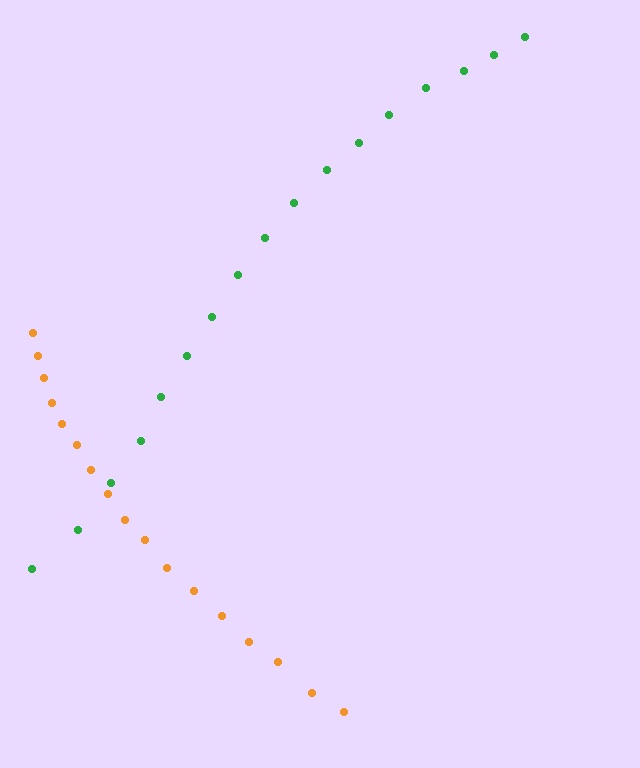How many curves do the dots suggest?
There are 2 distinct paths.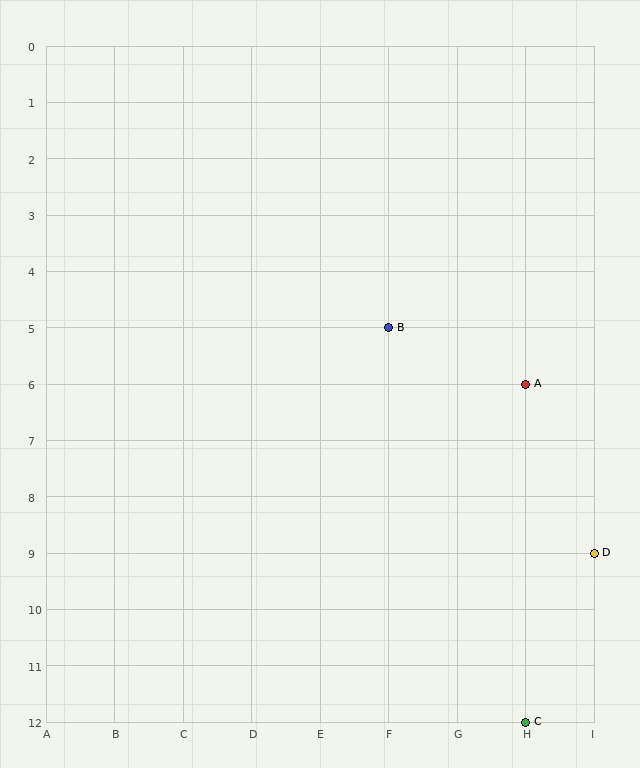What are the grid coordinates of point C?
Point C is at grid coordinates (H, 12).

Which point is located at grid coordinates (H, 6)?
Point A is at (H, 6).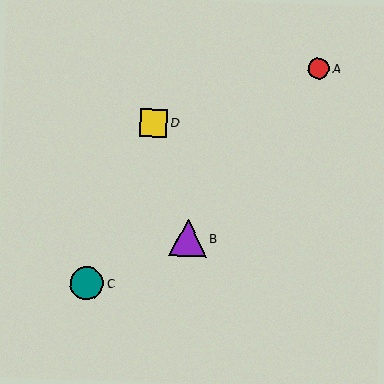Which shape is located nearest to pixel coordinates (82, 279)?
The teal circle (labeled C) at (86, 283) is nearest to that location.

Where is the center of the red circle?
The center of the red circle is at (319, 68).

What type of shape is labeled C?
Shape C is a teal circle.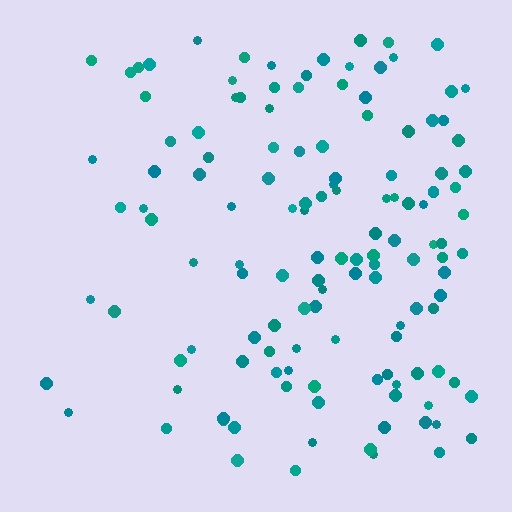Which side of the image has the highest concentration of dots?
The right.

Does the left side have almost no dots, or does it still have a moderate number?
Still a moderate number, just noticeably fewer than the right.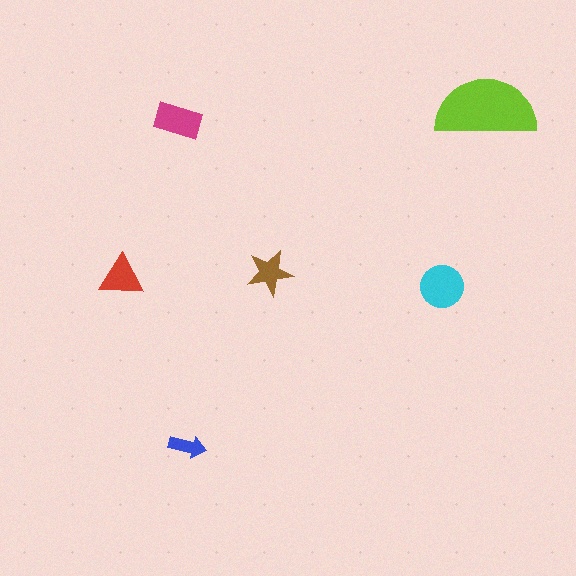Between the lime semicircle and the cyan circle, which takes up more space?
The lime semicircle.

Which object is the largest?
The lime semicircle.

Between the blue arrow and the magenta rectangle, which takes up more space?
The magenta rectangle.